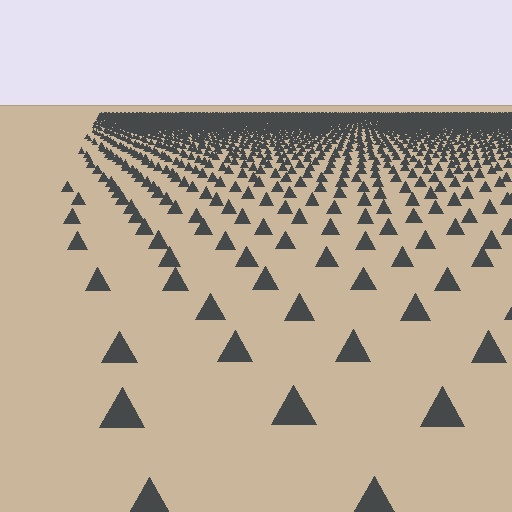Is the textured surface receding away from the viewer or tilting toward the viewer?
The surface is receding away from the viewer. Texture elements get smaller and denser toward the top.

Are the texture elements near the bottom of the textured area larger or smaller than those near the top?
Larger. Near the bottom, elements are closer to the viewer and appear at a bigger on-screen size.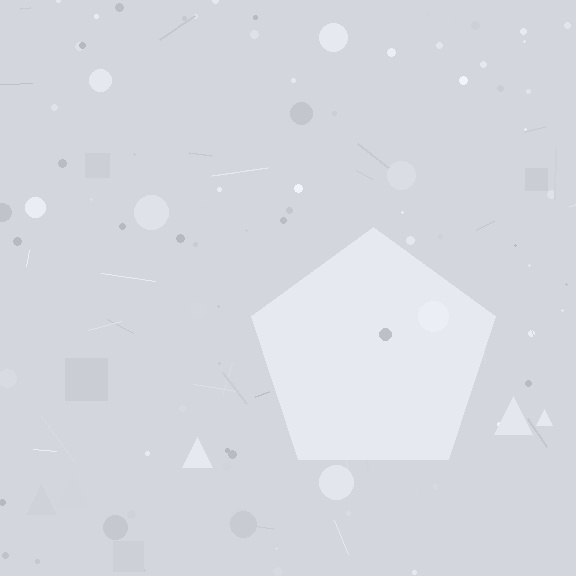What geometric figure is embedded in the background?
A pentagon is embedded in the background.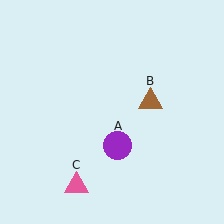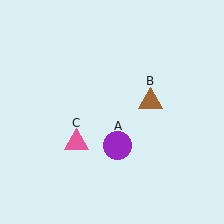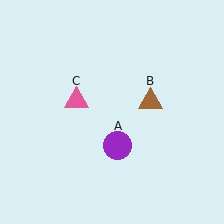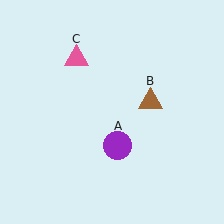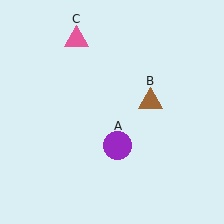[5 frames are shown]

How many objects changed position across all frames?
1 object changed position: pink triangle (object C).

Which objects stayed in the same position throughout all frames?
Purple circle (object A) and brown triangle (object B) remained stationary.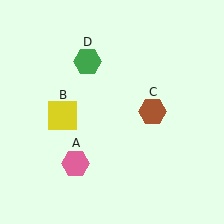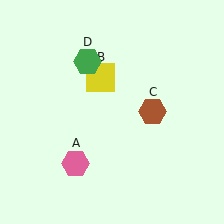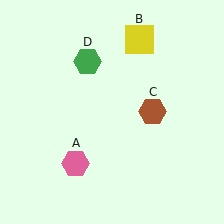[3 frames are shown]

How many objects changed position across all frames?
1 object changed position: yellow square (object B).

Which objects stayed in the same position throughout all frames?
Pink hexagon (object A) and brown hexagon (object C) and green hexagon (object D) remained stationary.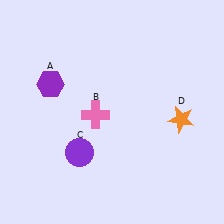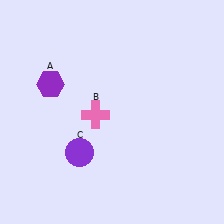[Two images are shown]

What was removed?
The orange star (D) was removed in Image 2.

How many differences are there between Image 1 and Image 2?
There is 1 difference between the two images.